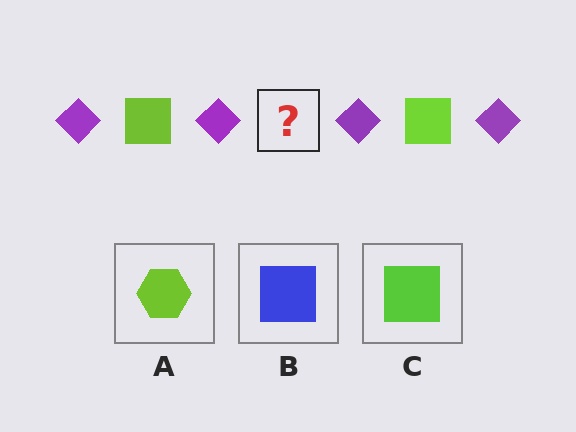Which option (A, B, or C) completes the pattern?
C.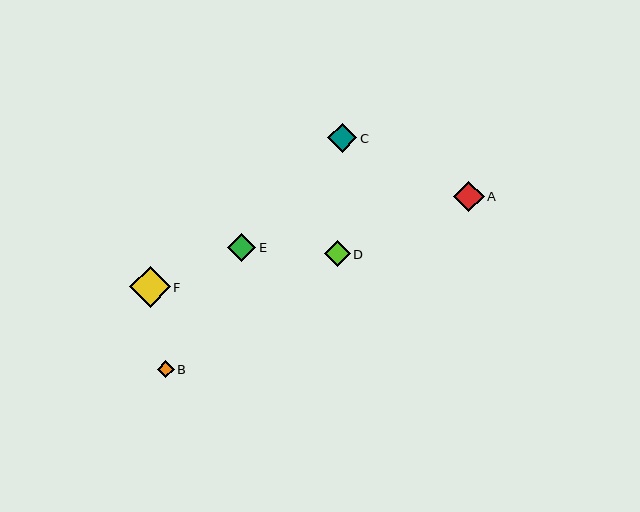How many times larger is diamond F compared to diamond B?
Diamond F is approximately 2.4 times the size of diamond B.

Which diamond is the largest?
Diamond F is the largest with a size of approximately 41 pixels.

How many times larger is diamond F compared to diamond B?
Diamond F is approximately 2.4 times the size of diamond B.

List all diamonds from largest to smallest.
From largest to smallest: F, A, C, E, D, B.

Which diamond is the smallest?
Diamond B is the smallest with a size of approximately 17 pixels.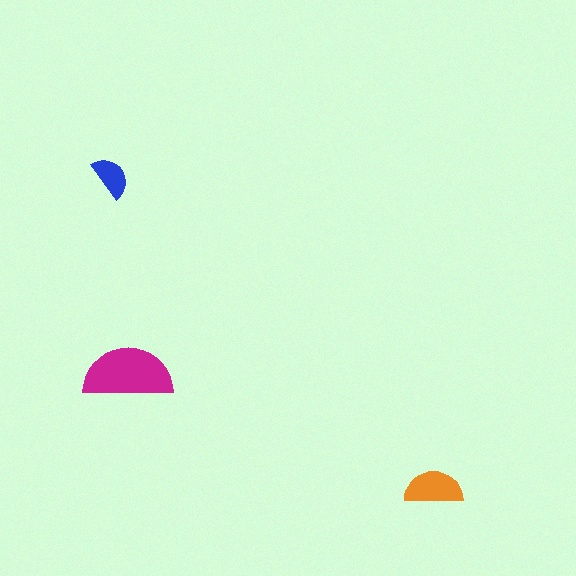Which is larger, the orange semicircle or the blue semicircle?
The orange one.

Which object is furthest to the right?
The orange semicircle is rightmost.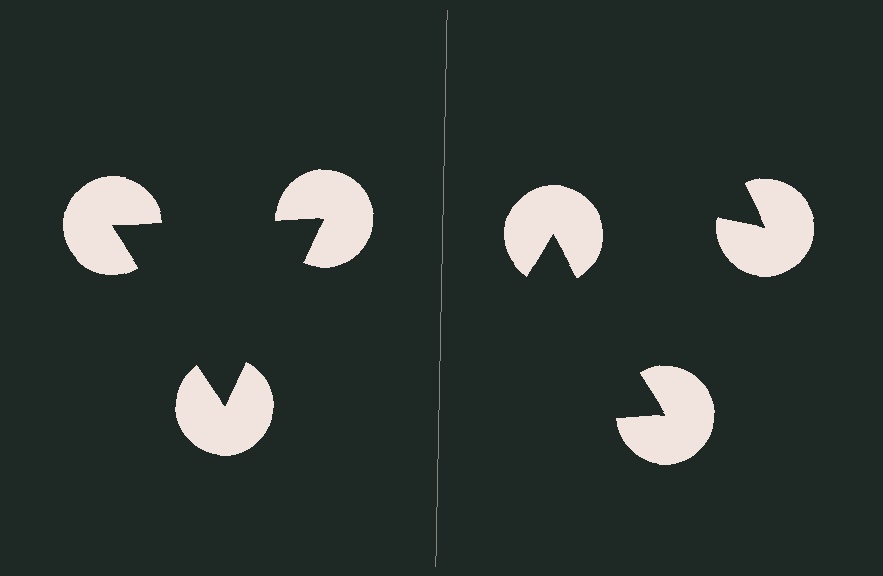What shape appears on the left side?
An illusory triangle.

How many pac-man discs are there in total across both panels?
6 — 3 on each side.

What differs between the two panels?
The pac-man discs are positioned identically on both sides; only the wedge orientations differ. On the left they align to a triangle; on the right they are misaligned.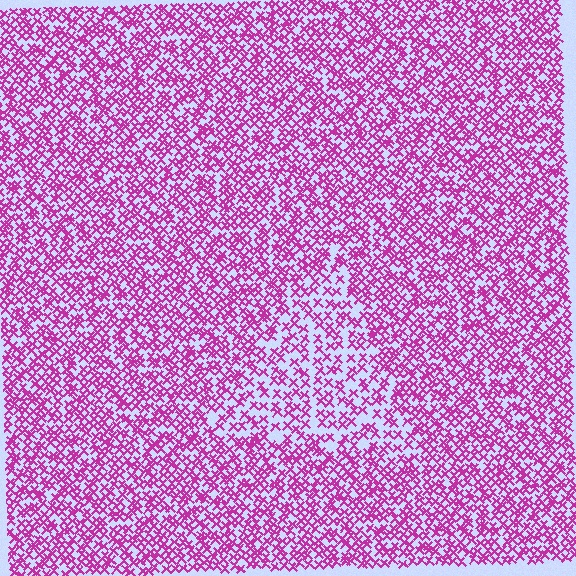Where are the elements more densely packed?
The elements are more densely packed outside the triangle boundary.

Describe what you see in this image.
The image contains small magenta elements arranged at two different densities. A triangle-shaped region is visible where the elements are less densely packed than the surrounding area.